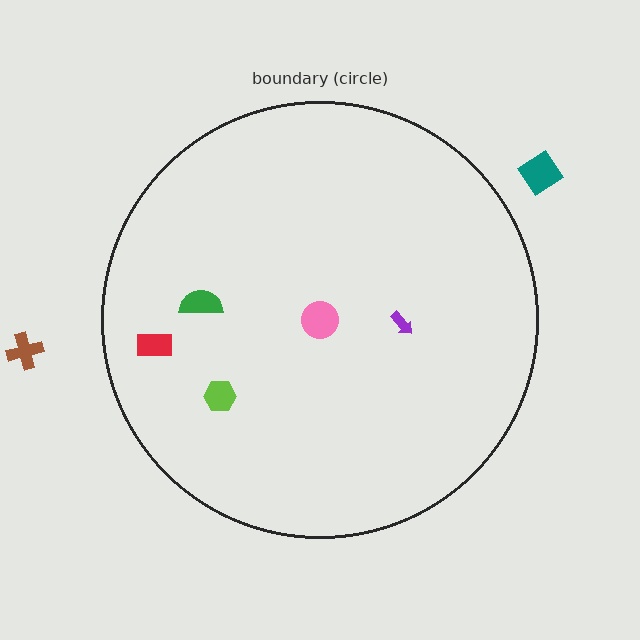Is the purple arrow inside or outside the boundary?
Inside.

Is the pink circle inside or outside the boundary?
Inside.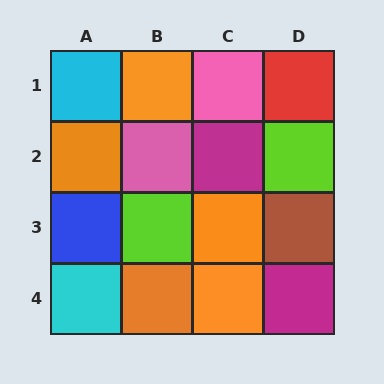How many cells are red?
1 cell is red.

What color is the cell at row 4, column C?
Orange.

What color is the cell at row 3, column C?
Orange.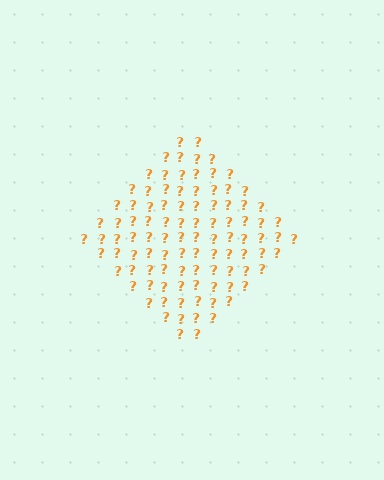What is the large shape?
The large shape is a diamond.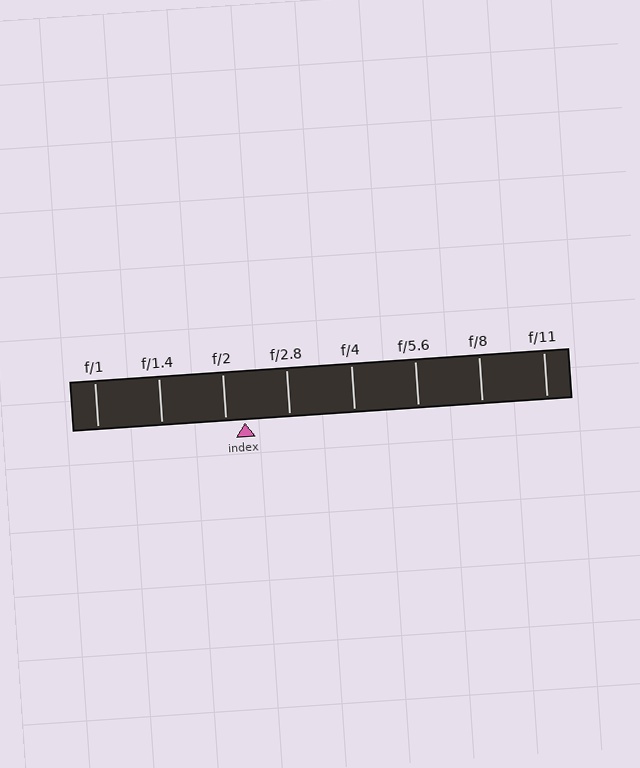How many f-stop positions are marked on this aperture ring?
There are 8 f-stop positions marked.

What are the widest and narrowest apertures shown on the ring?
The widest aperture shown is f/1 and the narrowest is f/11.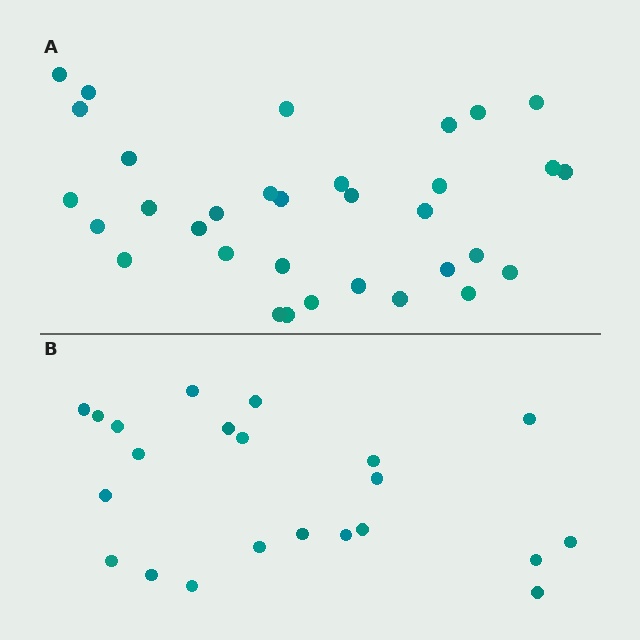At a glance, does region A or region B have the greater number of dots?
Region A (the top region) has more dots.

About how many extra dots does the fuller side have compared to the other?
Region A has roughly 12 or so more dots than region B.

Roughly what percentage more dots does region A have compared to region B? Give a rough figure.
About 50% more.